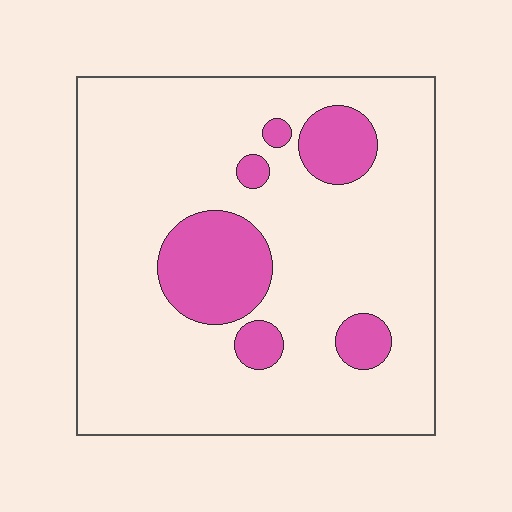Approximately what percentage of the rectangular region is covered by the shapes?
Approximately 15%.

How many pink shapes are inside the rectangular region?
6.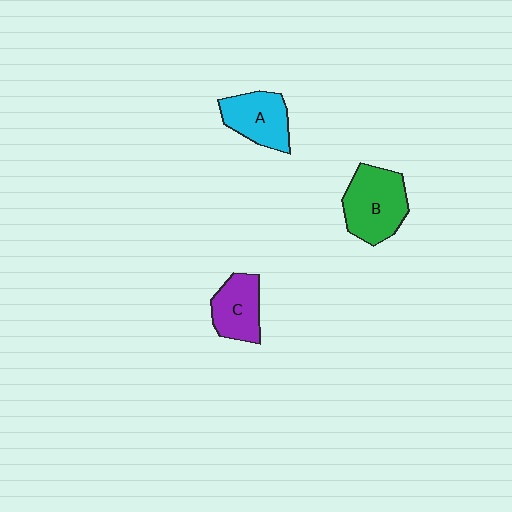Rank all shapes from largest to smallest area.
From largest to smallest: B (green), A (cyan), C (purple).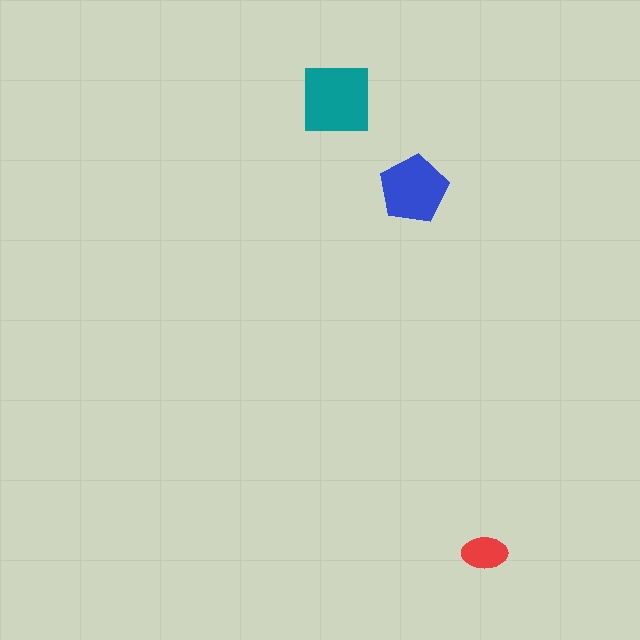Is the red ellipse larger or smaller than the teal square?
Smaller.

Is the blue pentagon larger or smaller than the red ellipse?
Larger.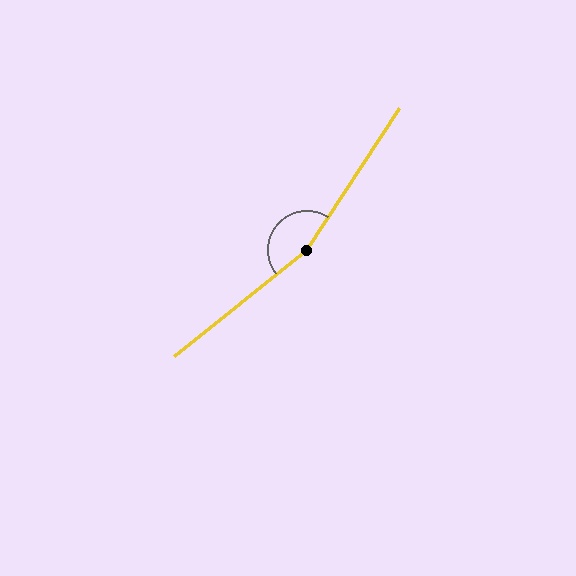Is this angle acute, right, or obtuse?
It is obtuse.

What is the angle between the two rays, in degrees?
Approximately 162 degrees.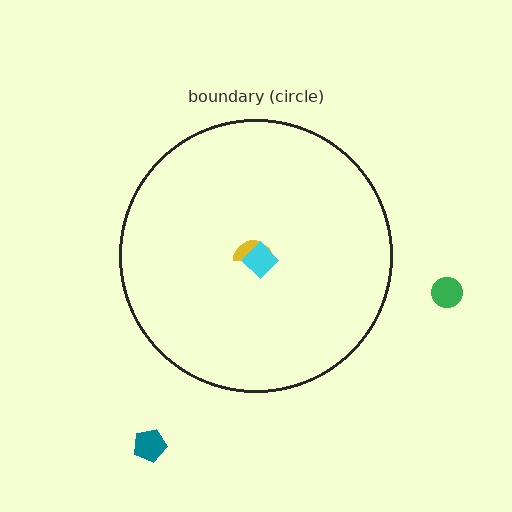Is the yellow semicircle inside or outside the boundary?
Inside.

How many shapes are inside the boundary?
2 inside, 2 outside.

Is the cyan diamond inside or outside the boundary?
Inside.